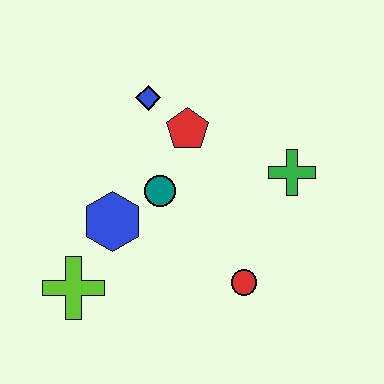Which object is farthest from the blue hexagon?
The green cross is farthest from the blue hexagon.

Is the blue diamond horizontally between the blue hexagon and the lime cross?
No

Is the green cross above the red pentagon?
No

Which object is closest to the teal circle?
The blue hexagon is closest to the teal circle.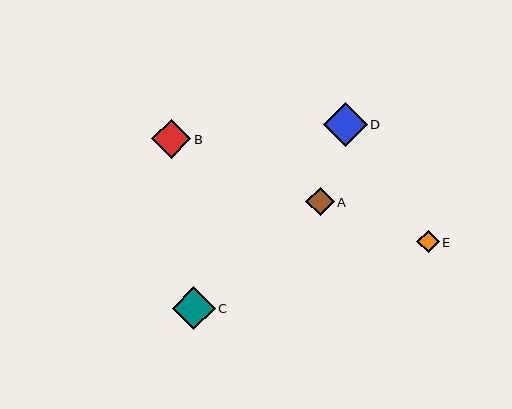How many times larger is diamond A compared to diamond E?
Diamond A is approximately 1.3 times the size of diamond E.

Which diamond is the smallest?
Diamond E is the smallest with a size of approximately 22 pixels.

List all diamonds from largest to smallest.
From largest to smallest: D, C, B, A, E.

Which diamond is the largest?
Diamond D is the largest with a size of approximately 44 pixels.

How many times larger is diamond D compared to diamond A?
Diamond D is approximately 1.6 times the size of diamond A.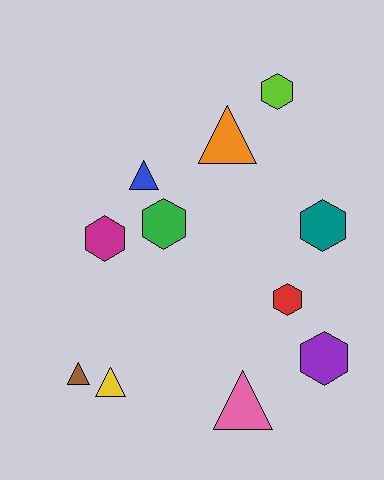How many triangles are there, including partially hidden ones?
There are 5 triangles.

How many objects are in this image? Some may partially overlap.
There are 11 objects.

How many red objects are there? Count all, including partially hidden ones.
There is 1 red object.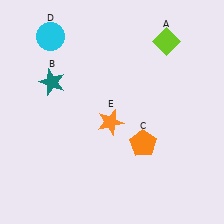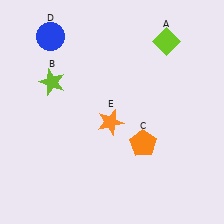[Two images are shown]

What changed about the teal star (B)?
In Image 1, B is teal. In Image 2, it changed to lime.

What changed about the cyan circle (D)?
In Image 1, D is cyan. In Image 2, it changed to blue.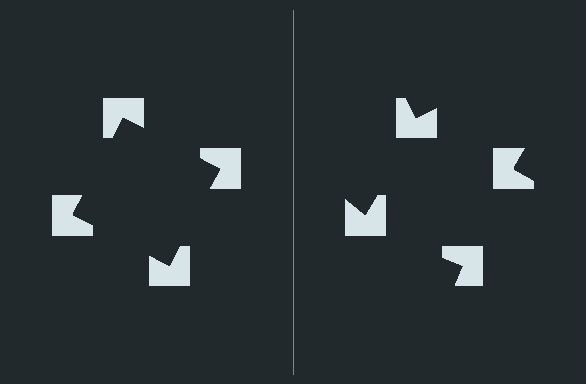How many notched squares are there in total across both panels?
8 — 4 on each side.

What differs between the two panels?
The notched squares are positioned identically on both sides; only the wedge orientations differ. On the left they align to a square; on the right they are misaligned.